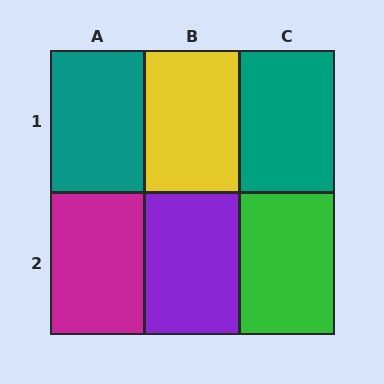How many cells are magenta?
1 cell is magenta.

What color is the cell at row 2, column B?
Purple.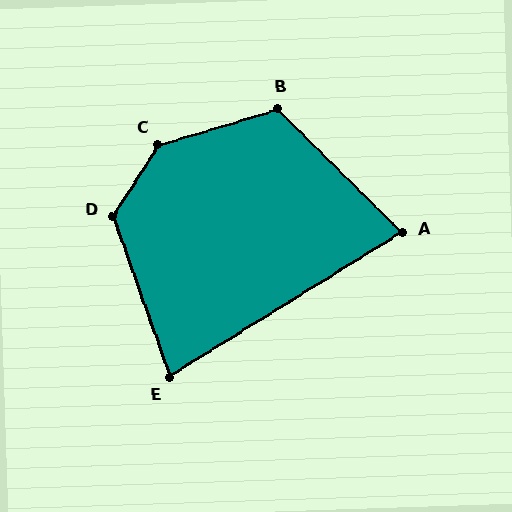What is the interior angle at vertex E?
Approximately 78 degrees (acute).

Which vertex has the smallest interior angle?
A, at approximately 76 degrees.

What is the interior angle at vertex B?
Approximately 119 degrees (obtuse).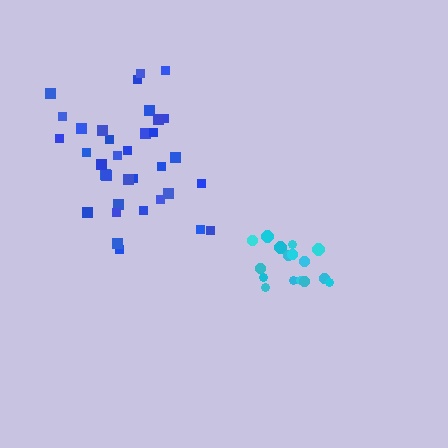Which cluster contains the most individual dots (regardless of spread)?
Blue (35).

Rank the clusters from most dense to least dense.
cyan, blue.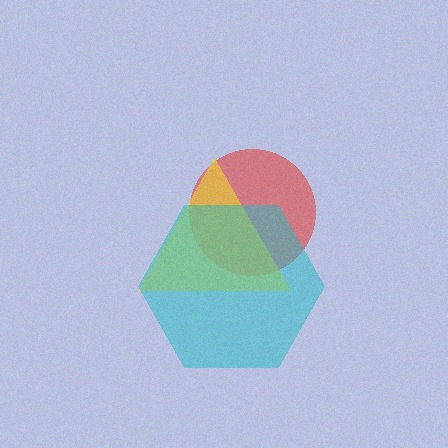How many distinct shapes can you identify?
There are 3 distinct shapes: a red circle, a yellow triangle, a cyan hexagon.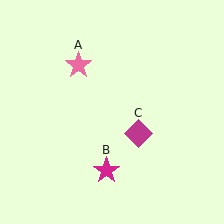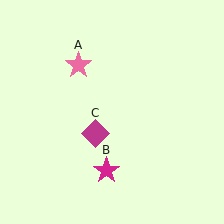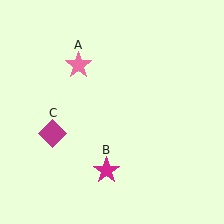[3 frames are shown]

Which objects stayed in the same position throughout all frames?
Pink star (object A) and magenta star (object B) remained stationary.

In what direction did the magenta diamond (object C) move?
The magenta diamond (object C) moved left.